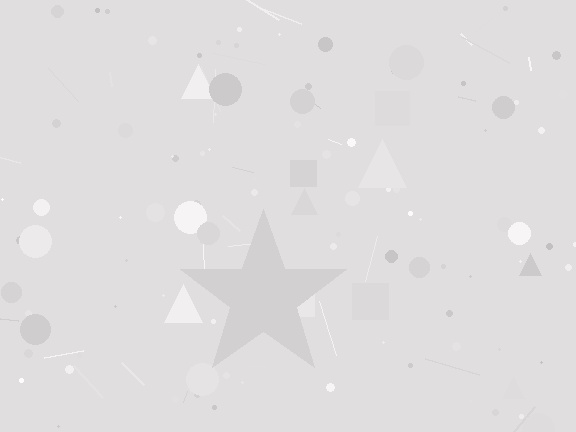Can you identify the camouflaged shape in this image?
The camouflaged shape is a star.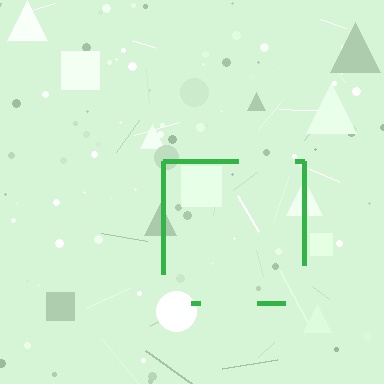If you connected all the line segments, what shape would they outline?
They would outline a square.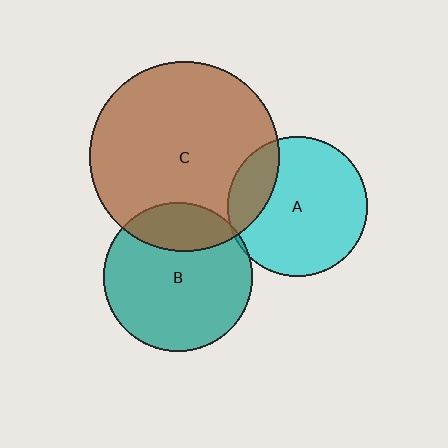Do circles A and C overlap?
Yes.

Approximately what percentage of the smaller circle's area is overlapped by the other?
Approximately 20%.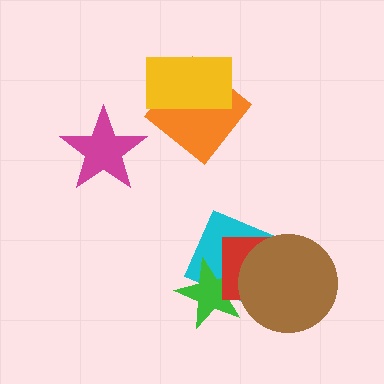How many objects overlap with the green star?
3 objects overlap with the green star.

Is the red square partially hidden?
Yes, it is partially covered by another shape.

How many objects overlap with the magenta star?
0 objects overlap with the magenta star.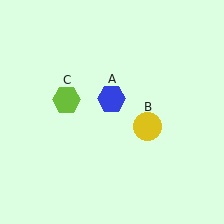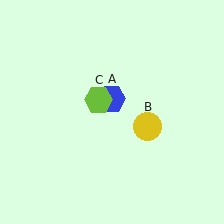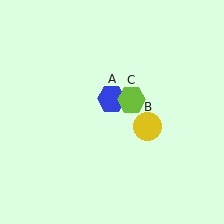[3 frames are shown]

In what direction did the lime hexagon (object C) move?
The lime hexagon (object C) moved right.